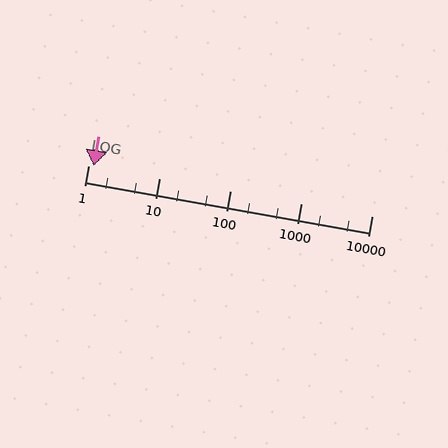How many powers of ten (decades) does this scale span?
The scale spans 4 decades, from 1 to 10000.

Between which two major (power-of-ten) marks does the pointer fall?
The pointer is between 1 and 10.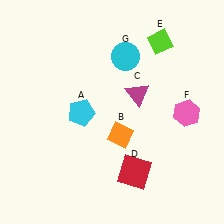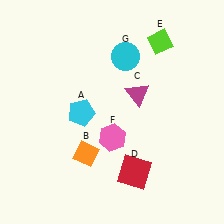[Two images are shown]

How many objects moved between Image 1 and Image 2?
2 objects moved between the two images.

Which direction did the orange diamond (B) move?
The orange diamond (B) moved left.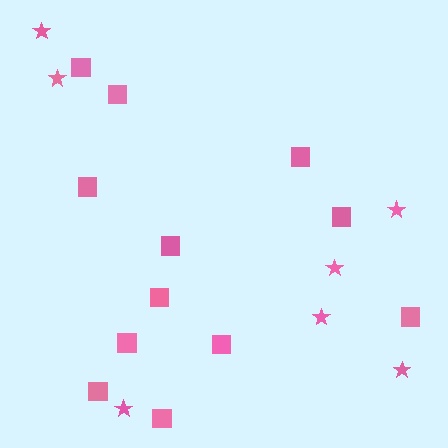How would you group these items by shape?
There are 2 groups: one group of squares (12) and one group of stars (7).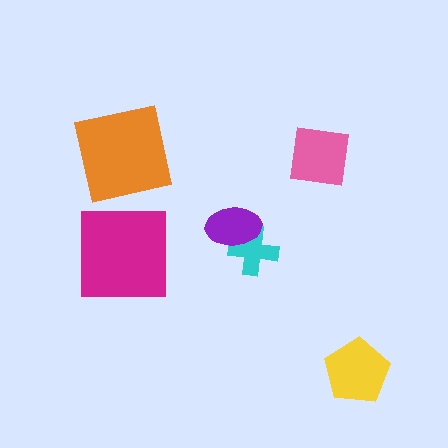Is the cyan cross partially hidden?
Yes, it is partially covered by another shape.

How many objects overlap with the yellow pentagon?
0 objects overlap with the yellow pentagon.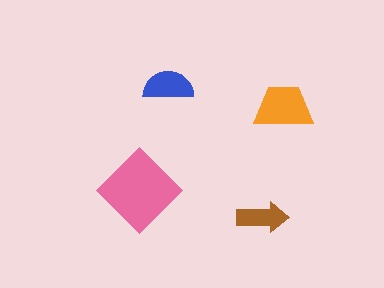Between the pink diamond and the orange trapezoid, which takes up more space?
The pink diamond.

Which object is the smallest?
The brown arrow.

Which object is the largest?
The pink diamond.